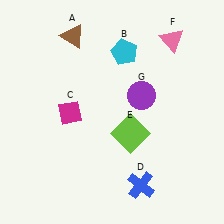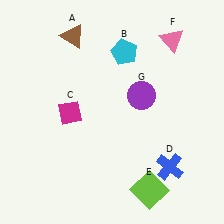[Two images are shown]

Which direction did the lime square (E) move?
The lime square (E) moved down.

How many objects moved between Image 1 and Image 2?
2 objects moved between the two images.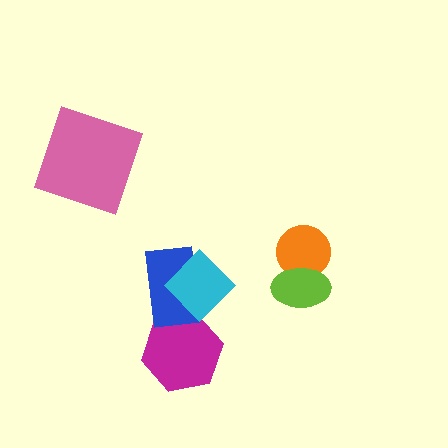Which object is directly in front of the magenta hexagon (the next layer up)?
The blue rectangle is directly in front of the magenta hexagon.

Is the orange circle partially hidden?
Yes, it is partially covered by another shape.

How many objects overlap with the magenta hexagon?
2 objects overlap with the magenta hexagon.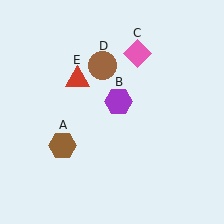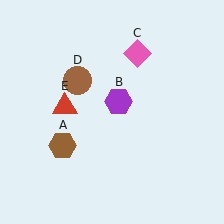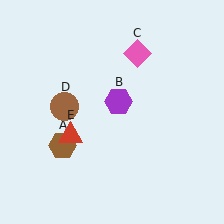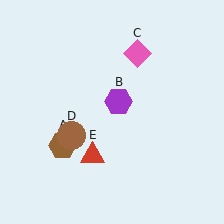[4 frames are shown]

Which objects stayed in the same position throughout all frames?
Brown hexagon (object A) and purple hexagon (object B) and pink diamond (object C) remained stationary.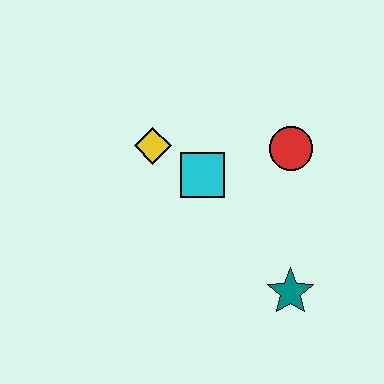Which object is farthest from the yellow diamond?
The teal star is farthest from the yellow diamond.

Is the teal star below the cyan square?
Yes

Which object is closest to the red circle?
The cyan square is closest to the red circle.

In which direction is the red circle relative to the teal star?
The red circle is above the teal star.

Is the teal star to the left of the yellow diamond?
No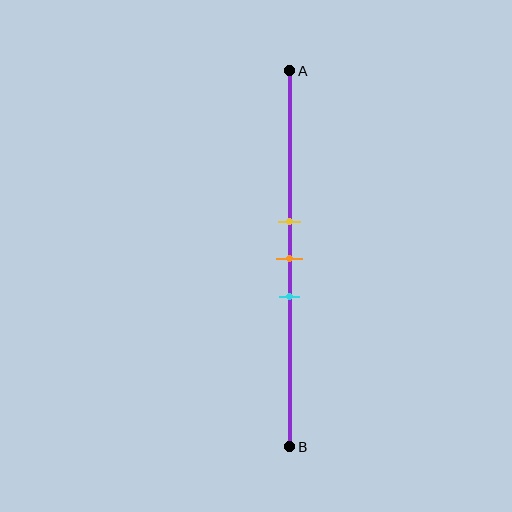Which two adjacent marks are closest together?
The yellow and orange marks are the closest adjacent pair.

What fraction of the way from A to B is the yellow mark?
The yellow mark is approximately 40% (0.4) of the way from A to B.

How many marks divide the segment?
There are 3 marks dividing the segment.